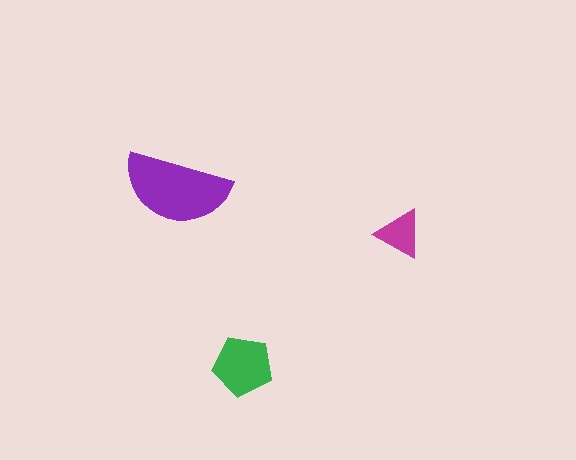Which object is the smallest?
The magenta triangle.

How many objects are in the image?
There are 3 objects in the image.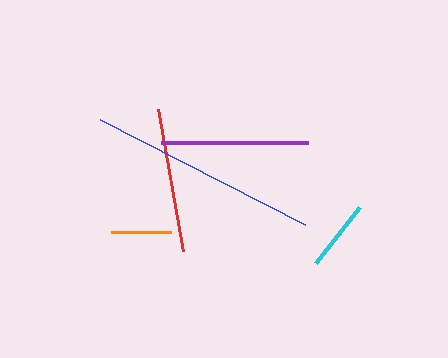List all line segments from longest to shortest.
From longest to shortest: blue, purple, red, cyan, orange.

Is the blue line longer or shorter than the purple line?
The blue line is longer than the purple line.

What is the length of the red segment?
The red segment is approximately 144 pixels long.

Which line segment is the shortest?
The orange line is the shortest at approximately 60 pixels.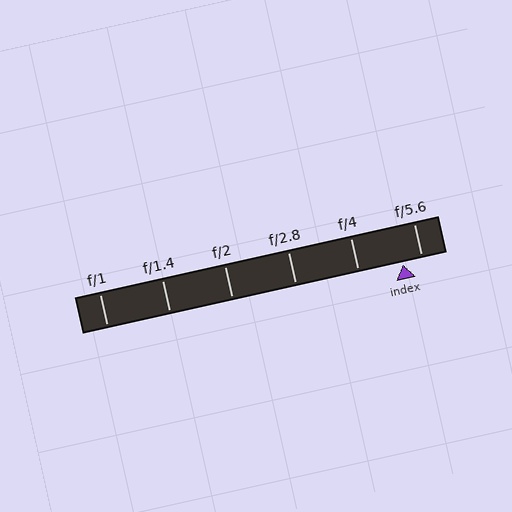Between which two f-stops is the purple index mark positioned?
The index mark is between f/4 and f/5.6.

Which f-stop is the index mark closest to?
The index mark is closest to f/5.6.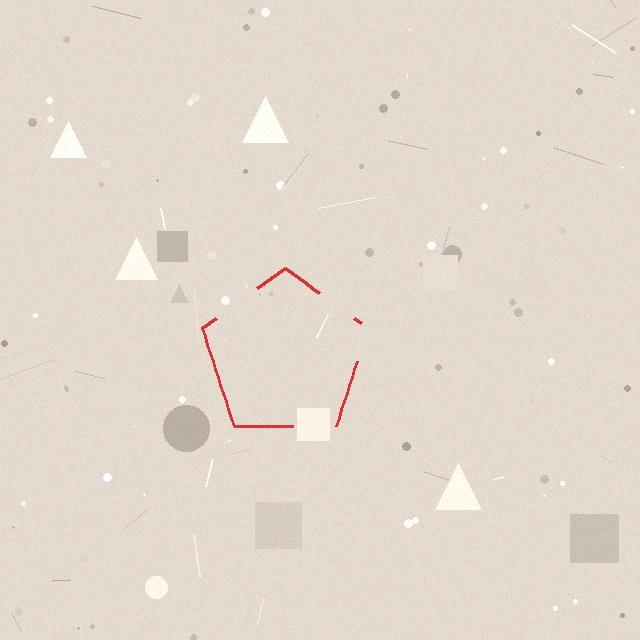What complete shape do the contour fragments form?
The contour fragments form a pentagon.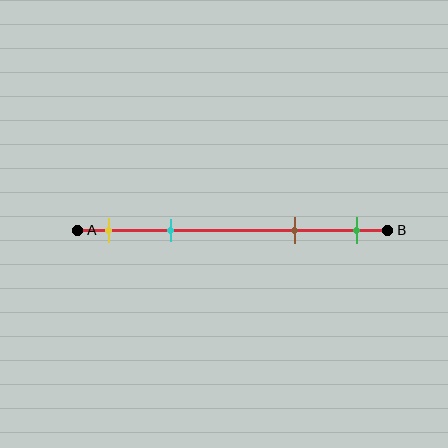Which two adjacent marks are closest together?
The yellow and cyan marks are the closest adjacent pair.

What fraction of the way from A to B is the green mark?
The green mark is approximately 90% (0.9) of the way from A to B.